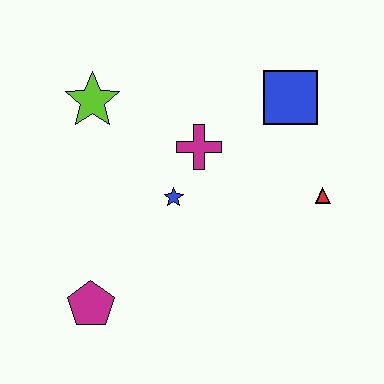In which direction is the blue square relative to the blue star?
The blue square is to the right of the blue star.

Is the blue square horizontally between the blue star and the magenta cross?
No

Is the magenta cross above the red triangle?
Yes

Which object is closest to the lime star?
The magenta cross is closest to the lime star.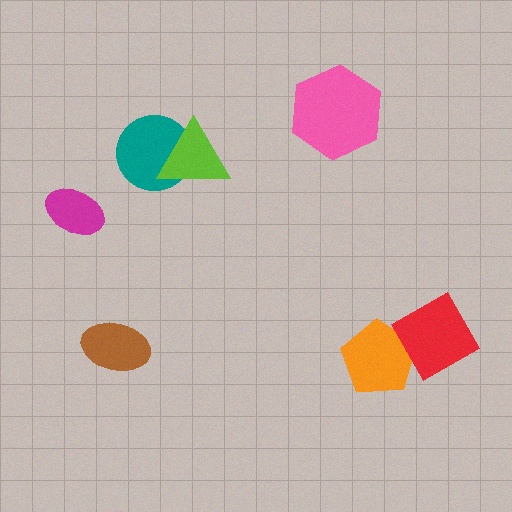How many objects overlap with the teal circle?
1 object overlaps with the teal circle.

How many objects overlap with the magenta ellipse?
0 objects overlap with the magenta ellipse.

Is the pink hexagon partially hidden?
No, no other shape covers it.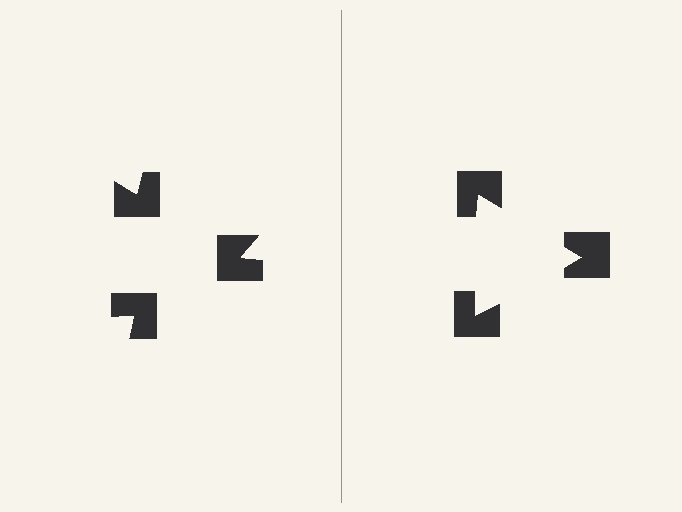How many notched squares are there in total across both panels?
6 — 3 on each side.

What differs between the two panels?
The notched squares are positioned identically on both sides; only the wedge orientations differ. On the right they align to a triangle; on the left they are misaligned.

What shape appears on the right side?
An illusory triangle.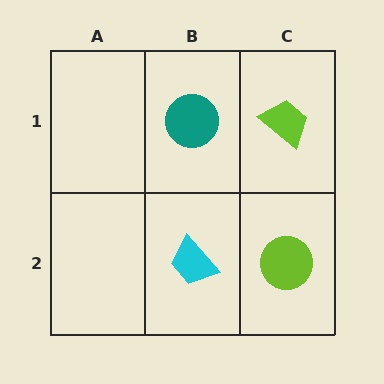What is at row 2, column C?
A lime circle.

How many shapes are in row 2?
2 shapes.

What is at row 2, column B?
A cyan trapezoid.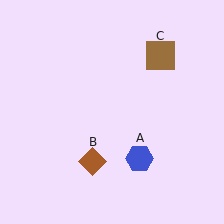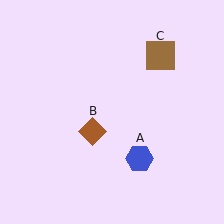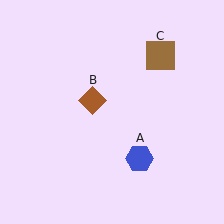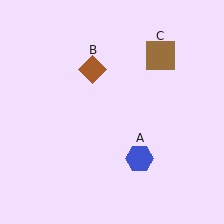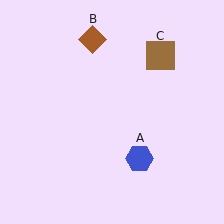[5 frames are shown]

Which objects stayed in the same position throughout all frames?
Blue hexagon (object A) and brown square (object C) remained stationary.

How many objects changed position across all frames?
1 object changed position: brown diamond (object B).